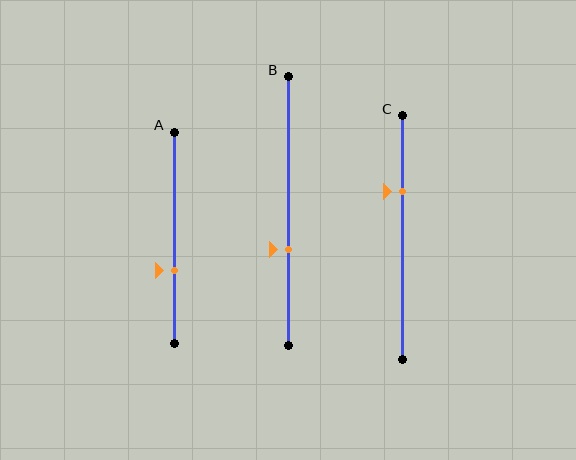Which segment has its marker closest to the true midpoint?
Segment B has its marker closest to the true midpoint.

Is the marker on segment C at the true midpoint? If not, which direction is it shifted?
No, the marker on segment C is shifted upward by about 19% of the segment length.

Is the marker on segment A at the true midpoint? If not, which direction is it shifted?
No, the marker on segment A is shifted downward by about 15% of the segment length.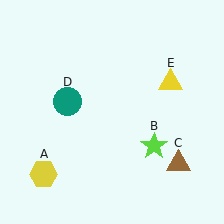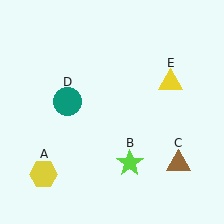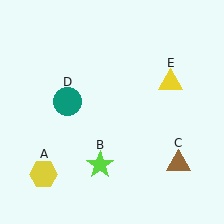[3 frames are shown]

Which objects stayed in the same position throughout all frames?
Yellow hexagon (object A) and brown triangle (object C) and teal circle (object D) and yellow triangle (object E) remained stationary.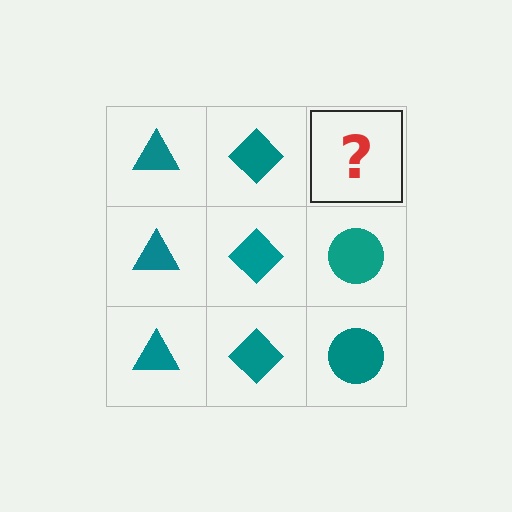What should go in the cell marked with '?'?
The missing cell should contain a teal circle.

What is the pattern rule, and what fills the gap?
The rule is that each column has a consistent shape. The gap should be filled with a teal circle.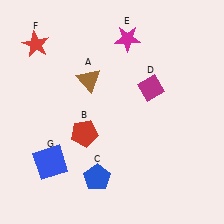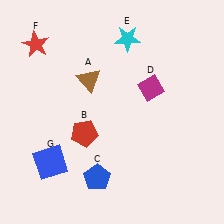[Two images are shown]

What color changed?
The star (E) changed from magenta in Image 1 to cyan in Image 2.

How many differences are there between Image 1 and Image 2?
There is 1 difference between the two images.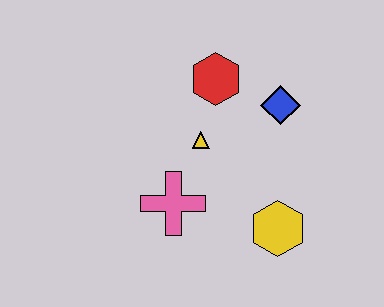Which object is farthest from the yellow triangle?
The yellow hexagon is farthest from the yellow triangle.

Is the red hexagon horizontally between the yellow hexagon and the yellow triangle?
Yes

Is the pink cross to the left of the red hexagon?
Yes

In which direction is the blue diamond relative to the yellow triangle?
The blue diamond is to the right of the yellow triangle.